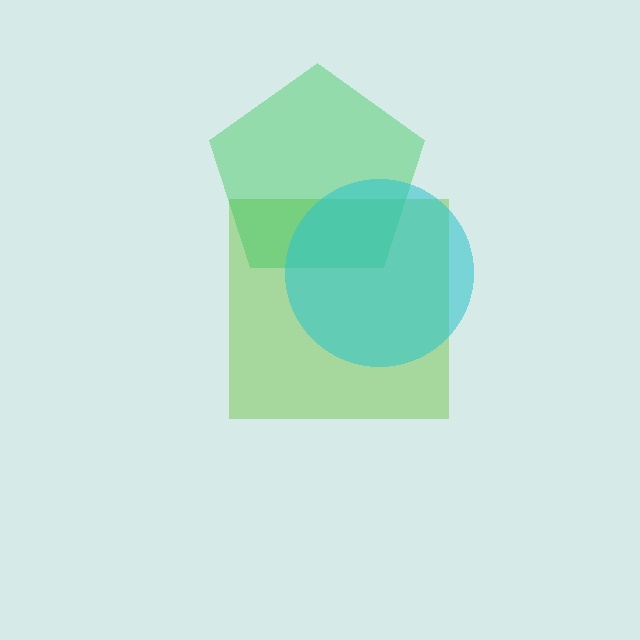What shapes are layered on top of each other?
The layered shapes are: a lime square, a green pentagon, a cyan circle.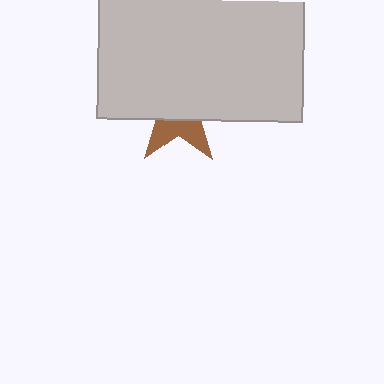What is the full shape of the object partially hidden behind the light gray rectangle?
The partially hidden object is a brown star.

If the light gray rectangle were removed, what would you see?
You would see the complete brown star.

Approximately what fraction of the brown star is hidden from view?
Roughly 66% of the brown star is hidden behind the light gray rectangle.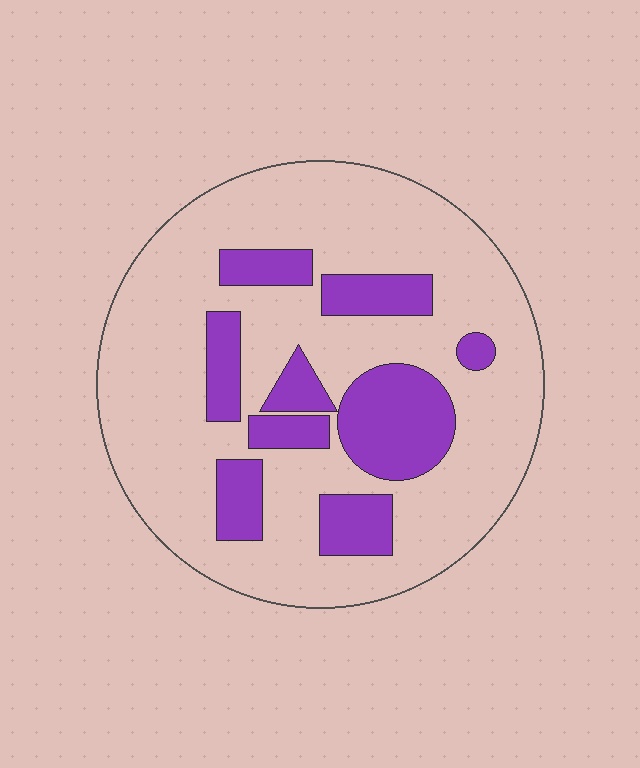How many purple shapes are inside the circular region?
9.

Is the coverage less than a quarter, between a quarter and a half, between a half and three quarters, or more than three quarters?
Less than a quarter.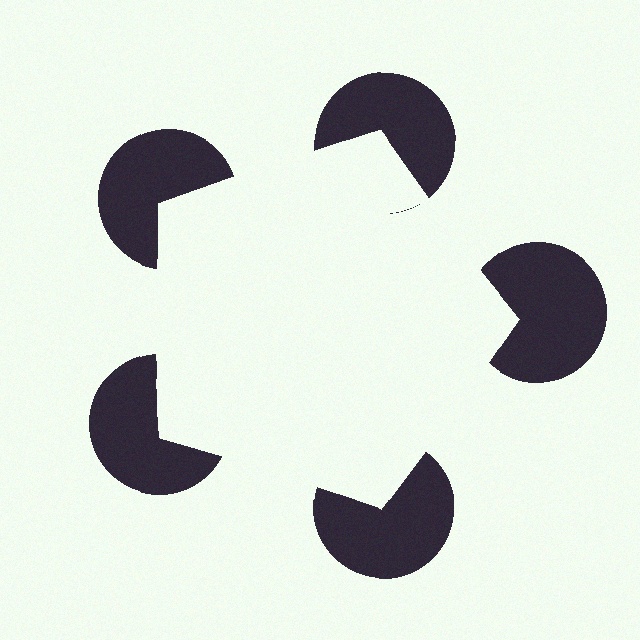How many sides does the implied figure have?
5 sides.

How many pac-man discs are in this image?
There are 5 — one at each vertex of the illusory pentagon.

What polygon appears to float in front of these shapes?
An illusory pentagon — its edges are inferred from the aligned wedge cuts in the pac-man discs, not physically drawn.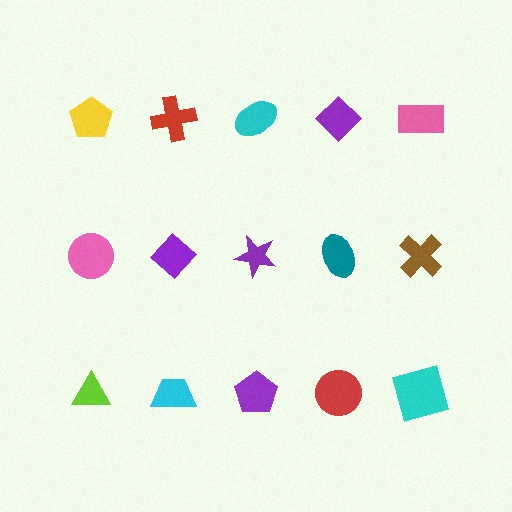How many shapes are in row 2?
5 shapes.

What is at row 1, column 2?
A red cross.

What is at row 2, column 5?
A brown cross.